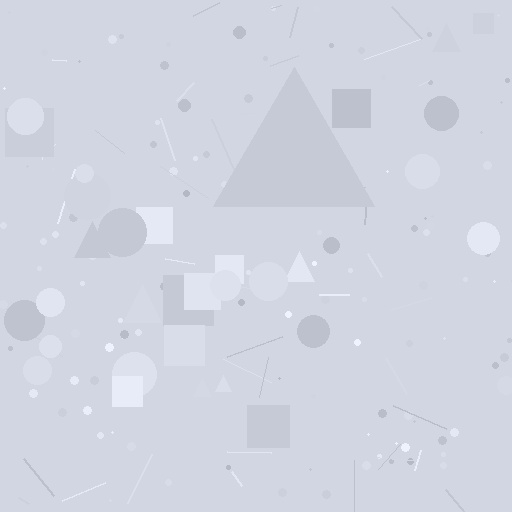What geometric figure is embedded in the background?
A triangle is embedded in the background.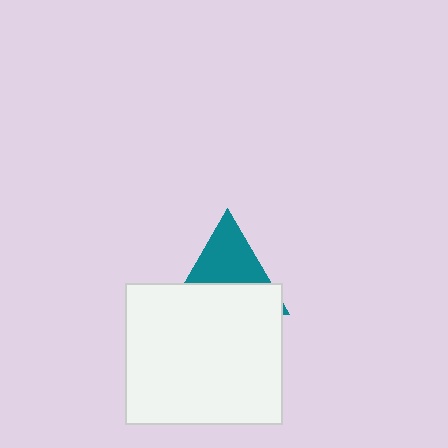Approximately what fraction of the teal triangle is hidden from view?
Roughly 50% of the teal triangle is hidden behind the white rectangle.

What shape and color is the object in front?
The object in front is a white rectangle.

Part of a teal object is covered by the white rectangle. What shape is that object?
It is a triangle.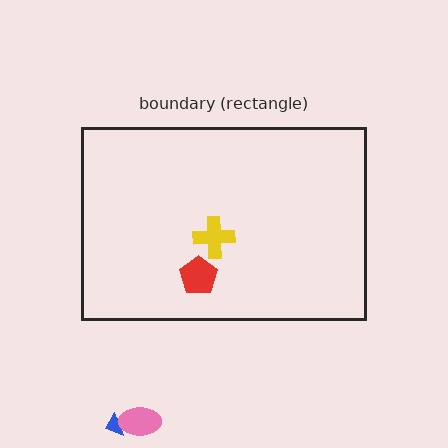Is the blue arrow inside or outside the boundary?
Outside.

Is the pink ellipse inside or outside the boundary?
Outside.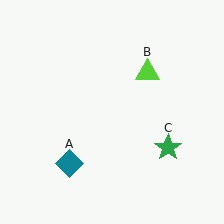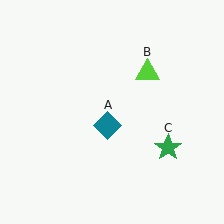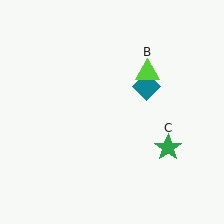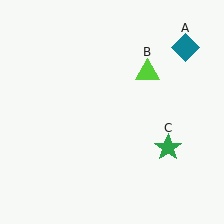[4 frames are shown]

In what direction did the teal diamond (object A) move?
The teal diamond (object A) moved up and to the right.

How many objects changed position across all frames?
1 object changed position: teal diamond (object A).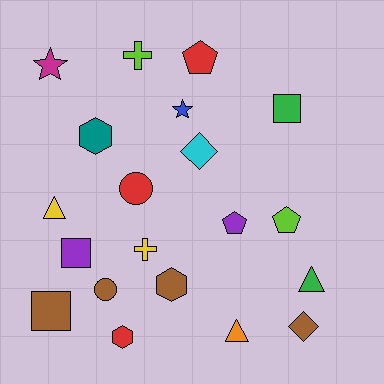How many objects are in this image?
There are 20 objects.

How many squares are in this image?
There are 3 squares.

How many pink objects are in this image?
There are no pink objects.